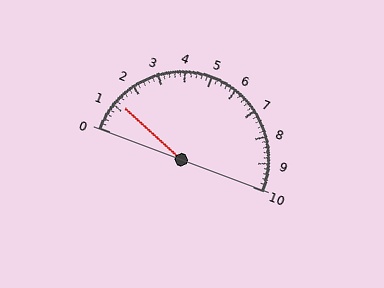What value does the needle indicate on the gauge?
The needle indicates approximately 1.2.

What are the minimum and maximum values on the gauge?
The gauge ranges from 0 to 10.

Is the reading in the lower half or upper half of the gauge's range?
The reading is in the lower half of the range (0 to 10).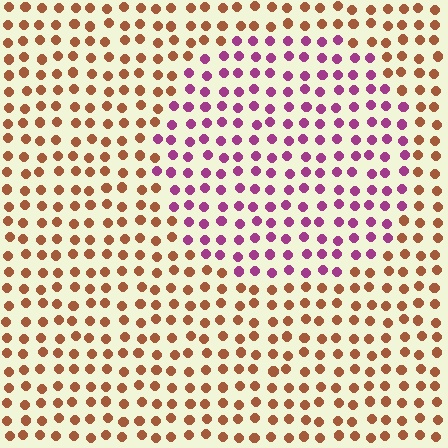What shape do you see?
I see a circle.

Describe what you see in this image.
The image is filled with small brown elements in a uniform arrangement. A circle-shaped region is visible where the elements are tinted to a slightly different hue, forming a subtle color boundary.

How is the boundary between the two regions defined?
The boundary is defined purely by a slight shift in hue (about 65 degrees). Spacing, size, and orientation are identical on both sides.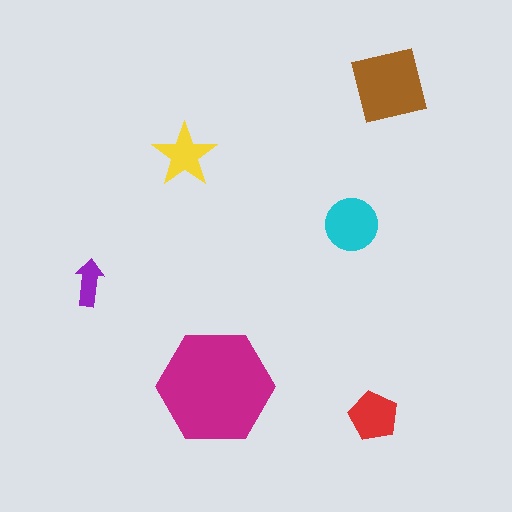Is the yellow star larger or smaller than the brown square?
Smaller.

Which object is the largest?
The magenta hexagon.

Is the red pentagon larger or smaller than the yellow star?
Larger.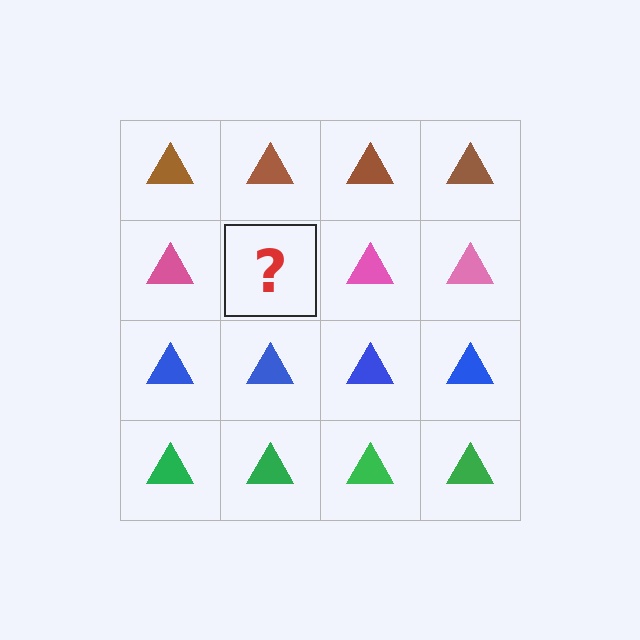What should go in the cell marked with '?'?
The missing cell should contain a pink triangle.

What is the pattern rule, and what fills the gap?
The rule is that each row has a consistent color. The gap should be filled with a pink triangle.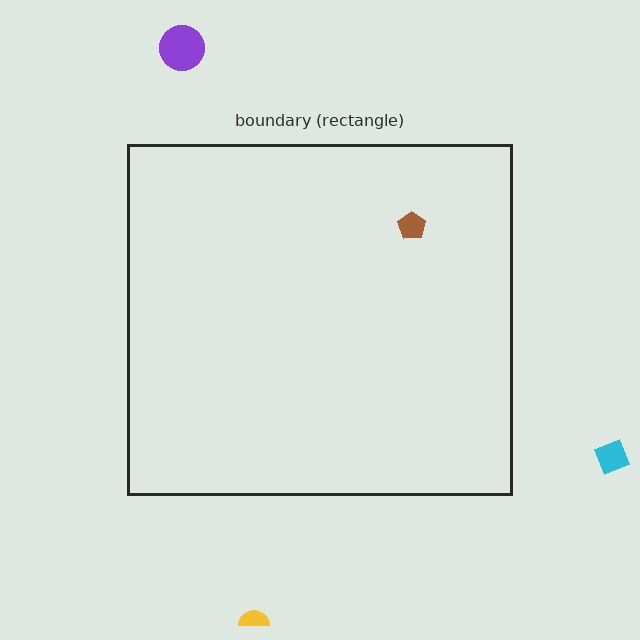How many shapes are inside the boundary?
1 inside, 3 outside.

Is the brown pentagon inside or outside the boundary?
Inside.